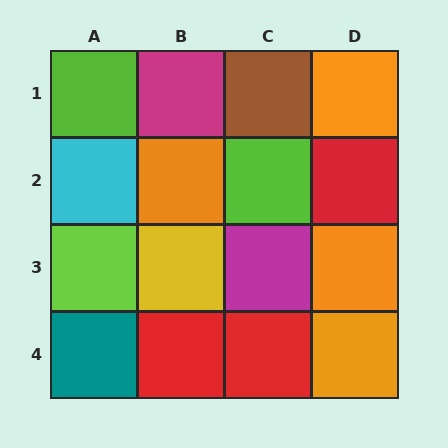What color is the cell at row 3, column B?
Yellow.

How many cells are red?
3 cells are red.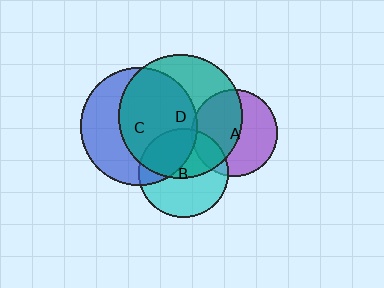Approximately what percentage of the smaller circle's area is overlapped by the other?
Approximately 15%.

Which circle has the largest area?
Circle D (teal).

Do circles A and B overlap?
Yes.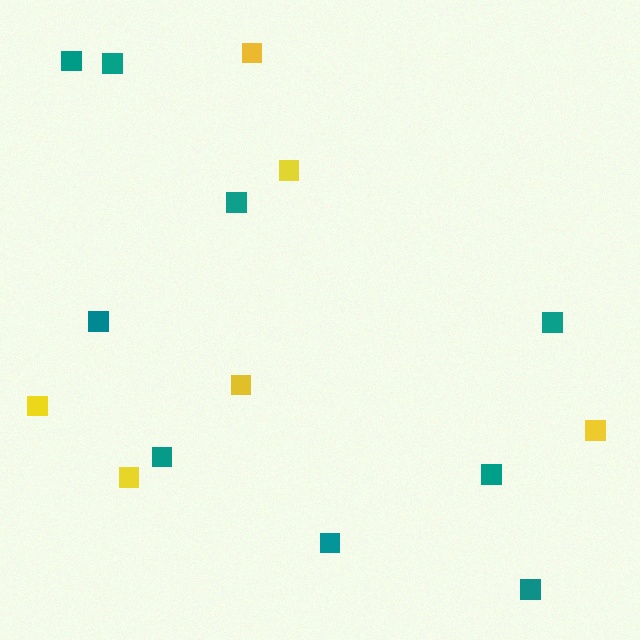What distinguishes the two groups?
There are 2 groups: one group of teal squares (9) and one group of yellow squares (6).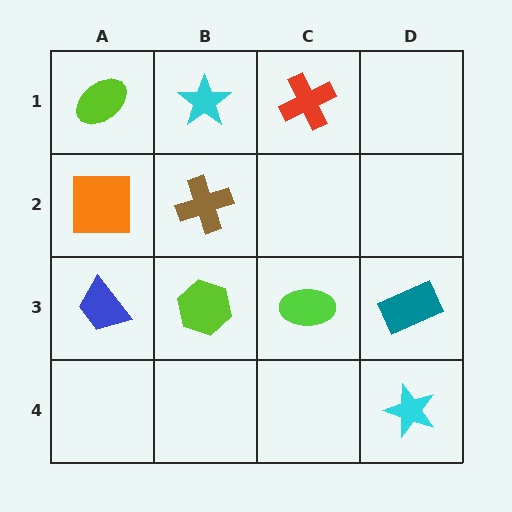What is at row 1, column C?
A red cross.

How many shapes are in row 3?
4 shapes.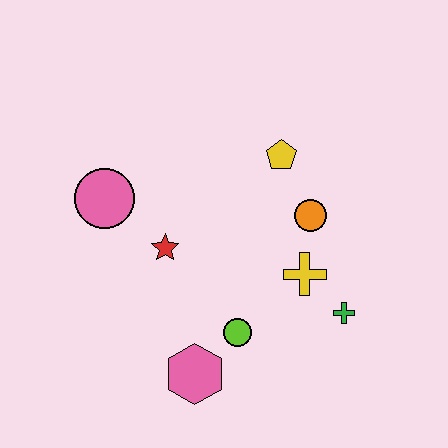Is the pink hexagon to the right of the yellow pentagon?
No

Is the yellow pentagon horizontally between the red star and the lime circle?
No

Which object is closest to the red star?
The pink circle is closest to the red star.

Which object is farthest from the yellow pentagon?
The pink hexagon is farthest from the yellow pentagon.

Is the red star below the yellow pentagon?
Yes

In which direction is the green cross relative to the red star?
The green cross is to the right of the red star.